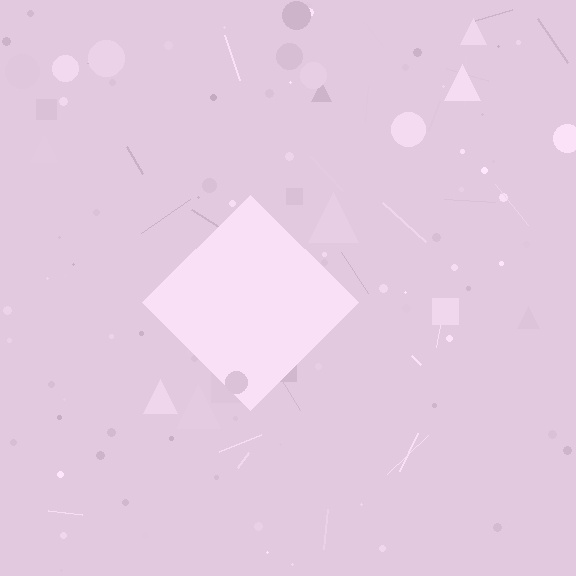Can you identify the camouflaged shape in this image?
The camouflaged shape is a diamond.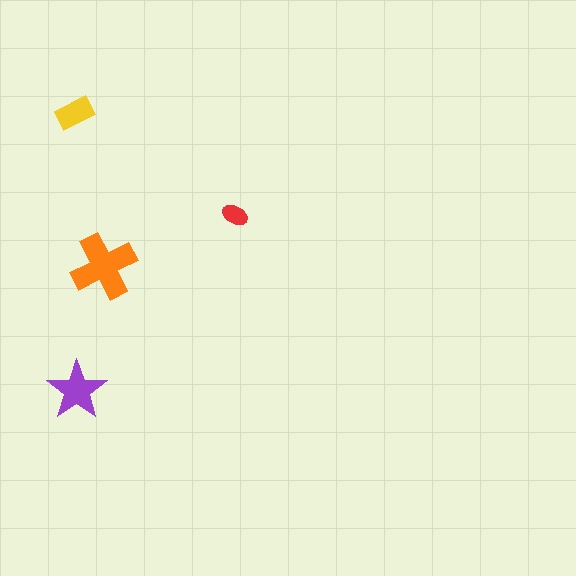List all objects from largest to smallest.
The orange cross, the purple star, the yellow rectangle, the red ellipse.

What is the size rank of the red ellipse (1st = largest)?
4th.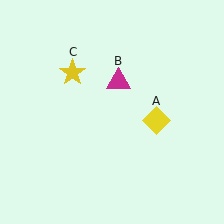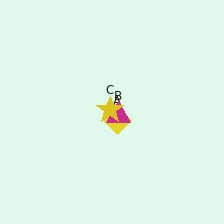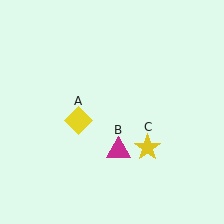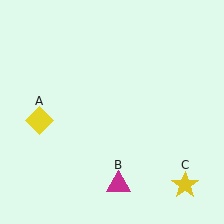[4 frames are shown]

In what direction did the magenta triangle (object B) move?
The magenta triangle (object B) moved down.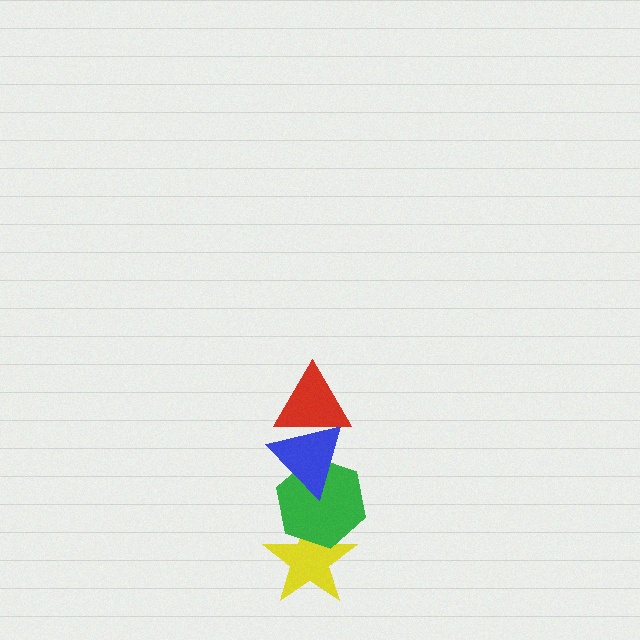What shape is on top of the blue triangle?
The red triangle is on top of the blue triangle.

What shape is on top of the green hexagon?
The blue triangle is on top of the green hexagon.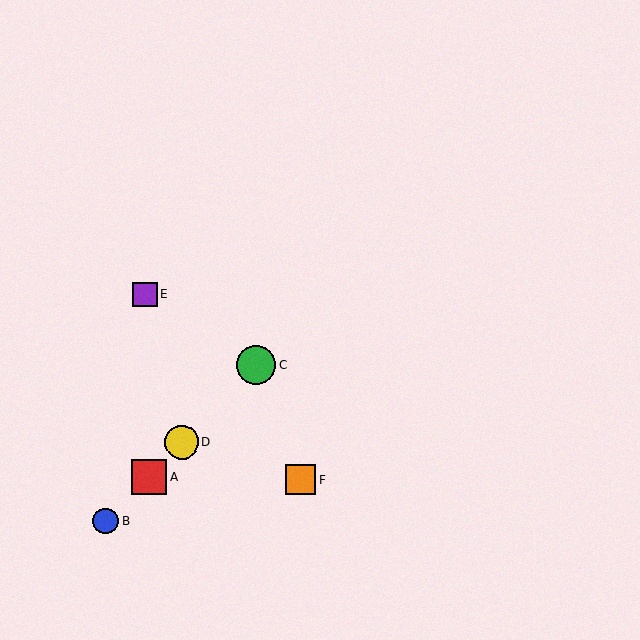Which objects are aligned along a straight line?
Objects A, B, C, D are aligned along a straight line.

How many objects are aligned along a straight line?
4 objects (A, B, C, D) are aligned along a straight line.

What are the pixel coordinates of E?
Object E is at (145, 294).